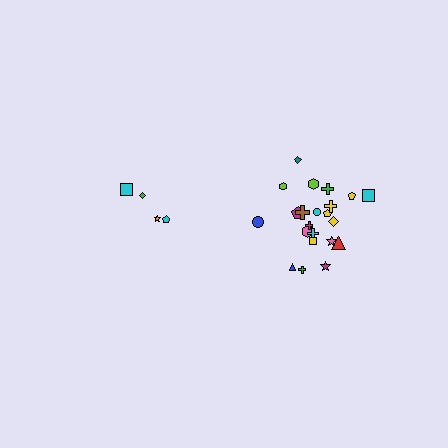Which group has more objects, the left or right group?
The right group.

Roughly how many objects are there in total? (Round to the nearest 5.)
Roughly 25 objects in total.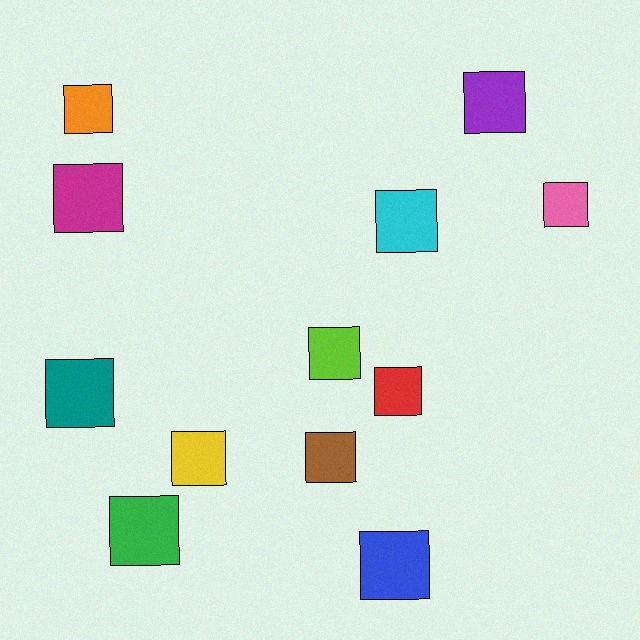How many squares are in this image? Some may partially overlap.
There are 12 squares.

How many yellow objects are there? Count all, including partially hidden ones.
There is 1 yellow object.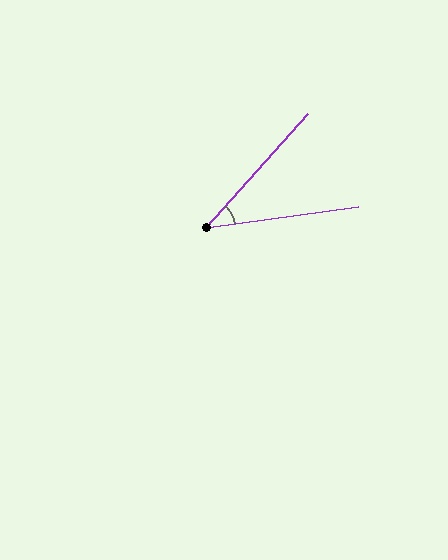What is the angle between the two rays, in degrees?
Approximately 40 degrees.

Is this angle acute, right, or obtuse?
It is acute.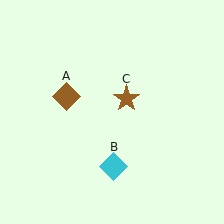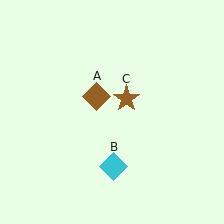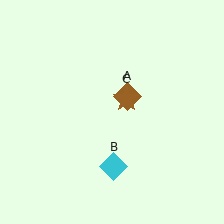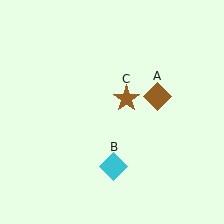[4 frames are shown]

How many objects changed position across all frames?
1 object changed position: brown diamond (object A).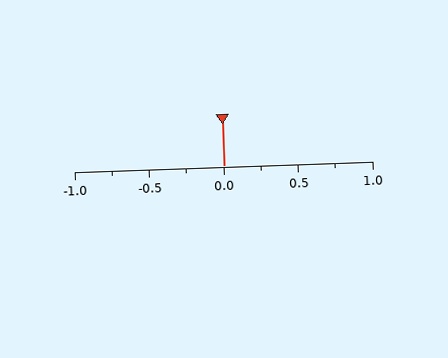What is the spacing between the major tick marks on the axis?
The major ticks are spaced 0.5 apart.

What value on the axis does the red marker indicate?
The marker indicates approximately 0.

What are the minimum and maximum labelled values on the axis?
The axis runs from -1.0 to 1.0.